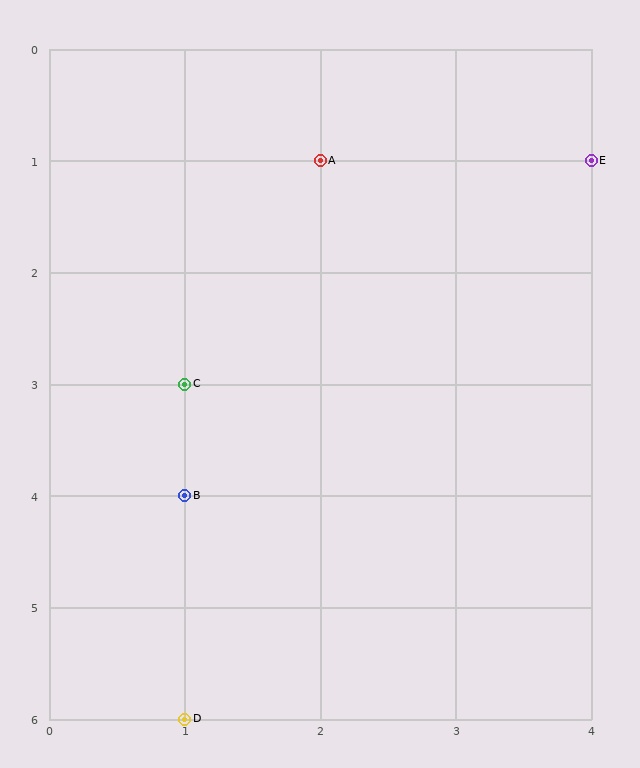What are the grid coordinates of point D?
Point D is at grid coordinates (1, 6).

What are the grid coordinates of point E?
Point E is at grid coordinates (4, 1).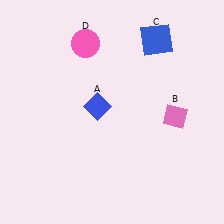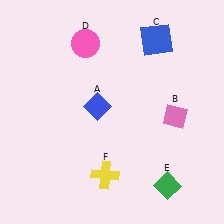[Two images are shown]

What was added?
A green diamond (E), a yellow cross (F) were added in Image 2.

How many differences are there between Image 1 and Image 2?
There are 2 differences between the two images.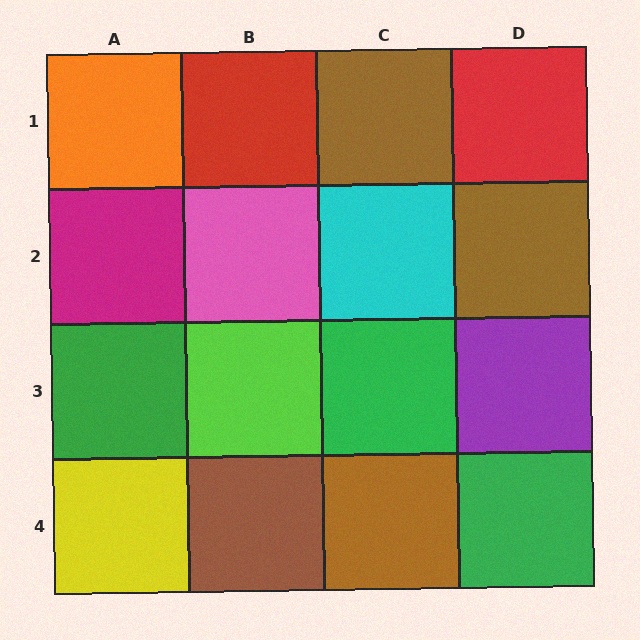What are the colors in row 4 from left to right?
Yellow, brown, brown, green.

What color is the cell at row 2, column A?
Magenta.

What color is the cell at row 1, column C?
Brown.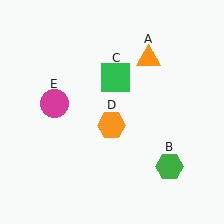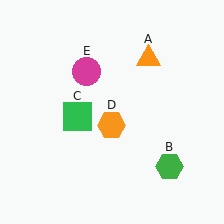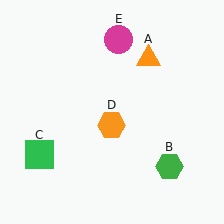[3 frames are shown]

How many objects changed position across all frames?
2 objects changed position: green square (object C), magenta circle (object E).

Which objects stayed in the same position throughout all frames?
Orange triangle (object A) and green hexagon (object B) and orange hexagon (object D) remained stationary.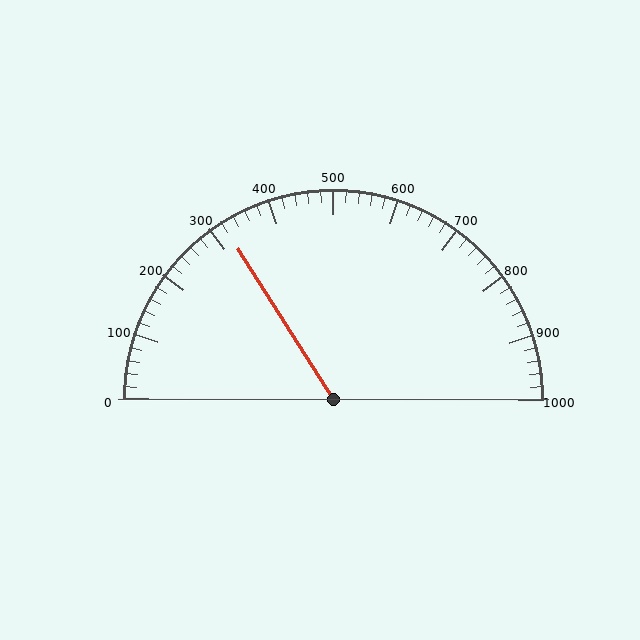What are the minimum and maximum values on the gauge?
The gauge ranges from 0 to 1000.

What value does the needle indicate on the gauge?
The needle indicates approximately 320.